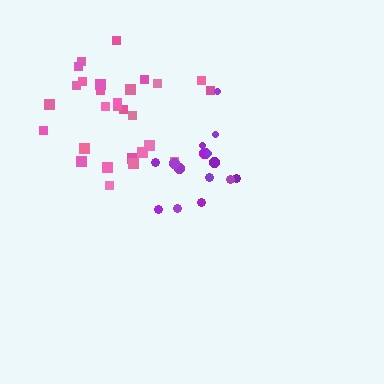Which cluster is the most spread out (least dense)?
Pink.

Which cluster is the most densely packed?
Purple.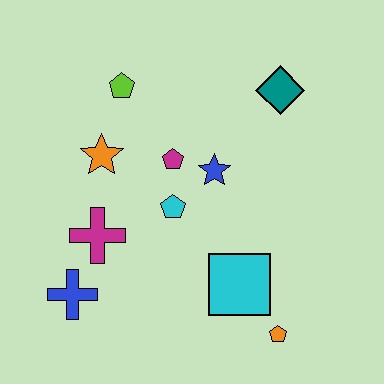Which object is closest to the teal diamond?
The blue star is closest to the teal diamond.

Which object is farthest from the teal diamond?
The blue cross is farthest from the teal diamond.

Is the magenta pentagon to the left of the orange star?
No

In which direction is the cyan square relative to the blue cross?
The cyan square is to the right of the blue cross.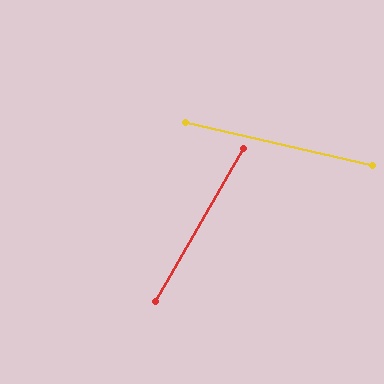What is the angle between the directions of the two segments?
Approximately 73 degrees.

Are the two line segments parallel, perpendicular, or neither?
Neither parallel nor perpendicular — they differ by about 73°.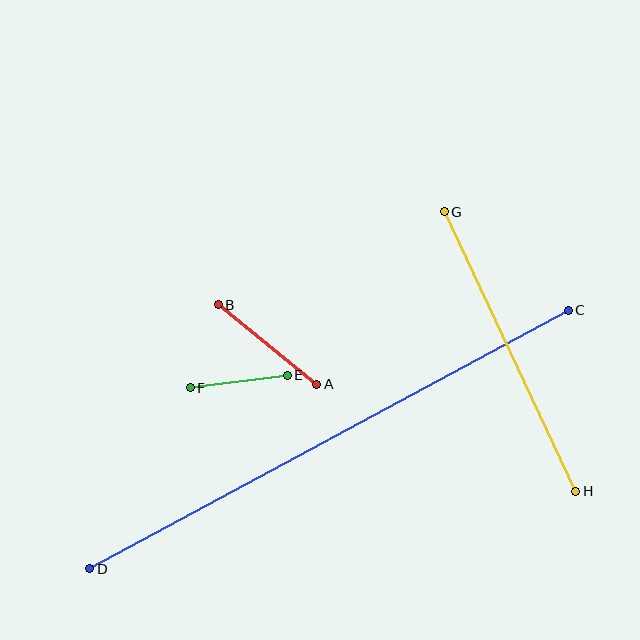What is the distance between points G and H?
The distance is approximately 309 pixels.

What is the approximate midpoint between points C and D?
The midpoint is at approximately (329, 439) pixels.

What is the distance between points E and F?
The distance is approximately 98 pixels.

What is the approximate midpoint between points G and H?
The midpoint is at approximately (510, 351) pixels.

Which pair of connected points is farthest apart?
Points C and D are farthest apart.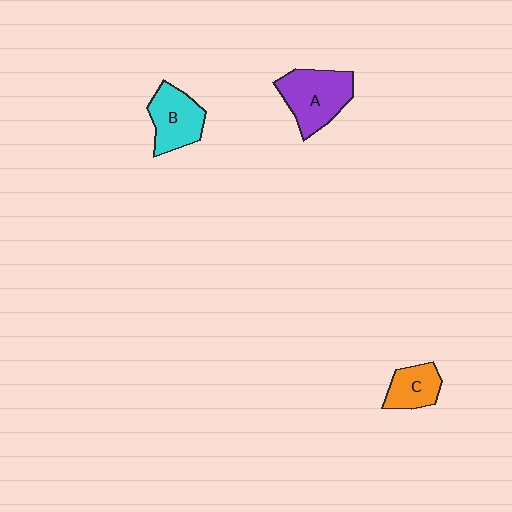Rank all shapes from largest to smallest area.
From largest to smallest: A (purple), B (cyan), C (orange).